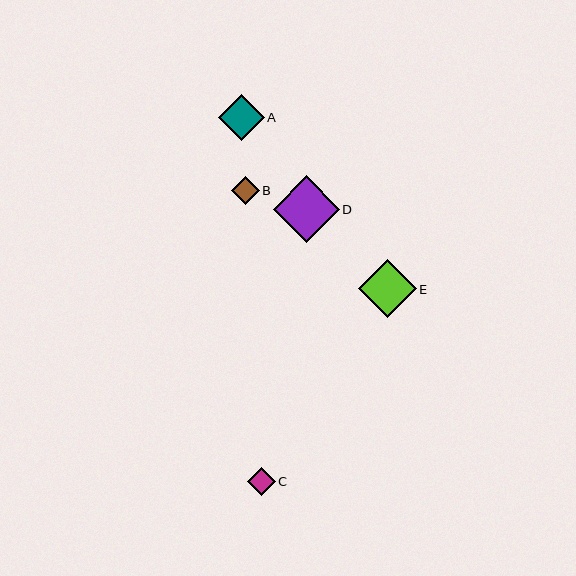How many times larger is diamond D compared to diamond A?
Diamond D is approximately 1.5 times the size of diamond A.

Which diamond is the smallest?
Diamond C is the smallest with a size of approximately 28 pixels.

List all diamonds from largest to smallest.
From largest to smallest: D, E, A, B, C.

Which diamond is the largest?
Diamond D is the largest with a size of approximately 66 pixels.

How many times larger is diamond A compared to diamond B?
Diamond A is approximately 1.6 times the size of diamond B.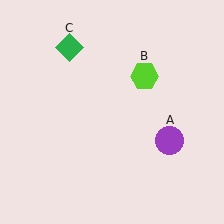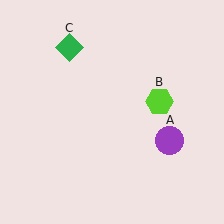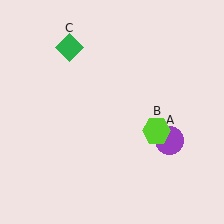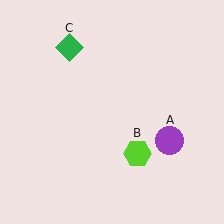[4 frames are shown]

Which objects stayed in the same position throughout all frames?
Purple circle (object A) and green diamond (object C) remained stationary.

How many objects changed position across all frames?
1 object changed position: lime hexagon (object B).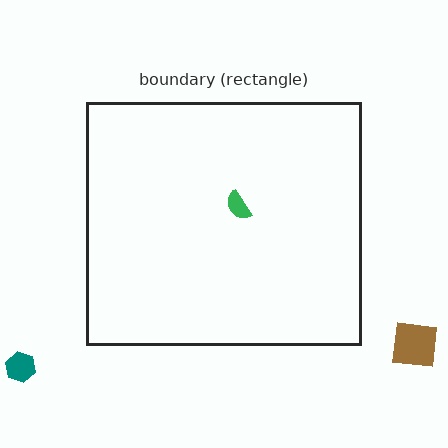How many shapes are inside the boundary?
1 inside, 2 outside.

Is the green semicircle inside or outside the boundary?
Inside.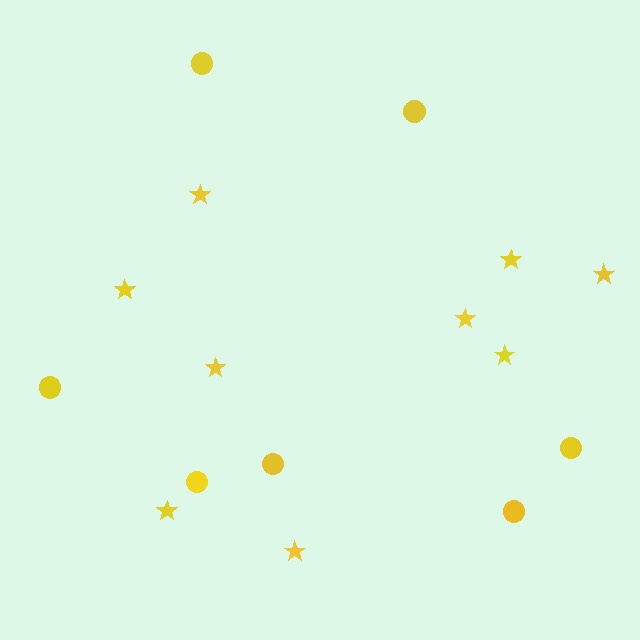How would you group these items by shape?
There are 2 groups: one group of stars (9) and one group of circles (7).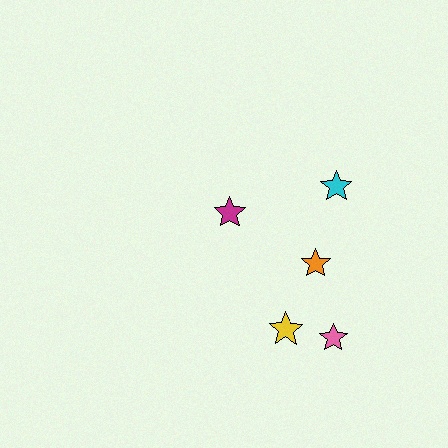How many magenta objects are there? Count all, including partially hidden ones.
There is 1 magenta object.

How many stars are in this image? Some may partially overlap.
There are 5 stars.